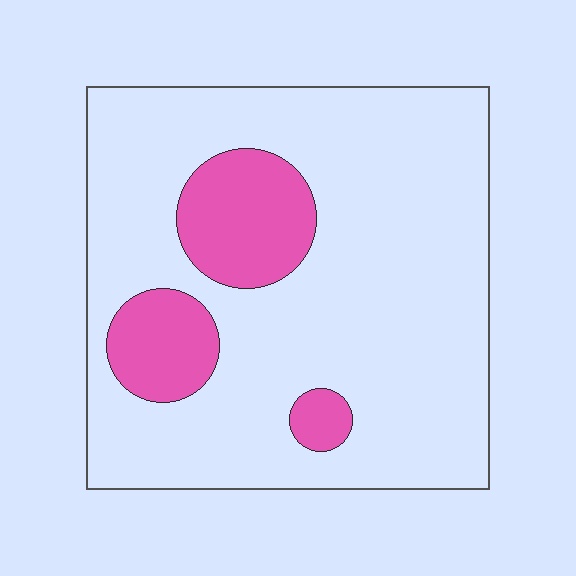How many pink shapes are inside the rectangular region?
3.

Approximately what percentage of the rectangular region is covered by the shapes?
Approximately 20%.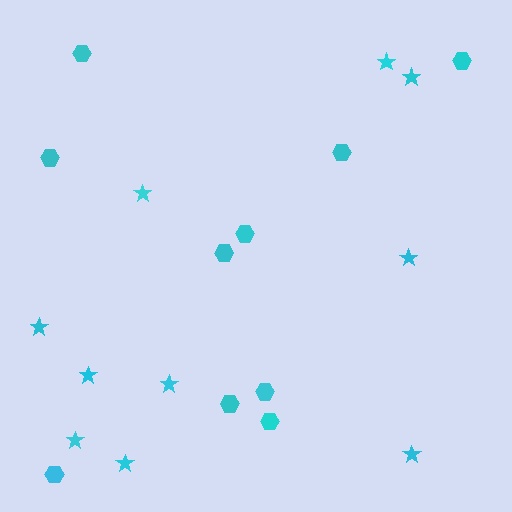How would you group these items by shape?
There are 2 groups: one group of stars (10) and one group of hexagons (10).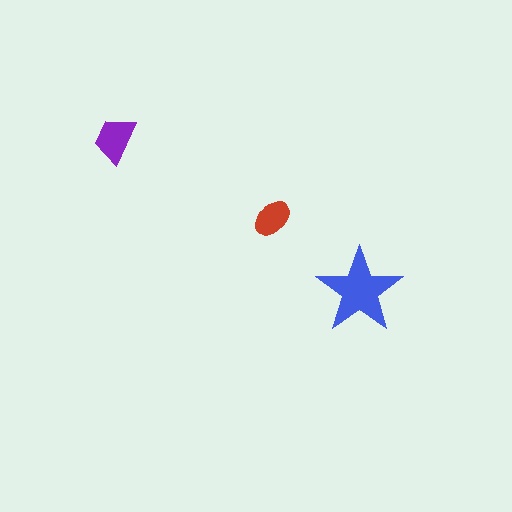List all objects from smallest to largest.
The red ellipse, the purple trapezoid, the blue star.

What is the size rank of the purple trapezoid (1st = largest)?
2nd.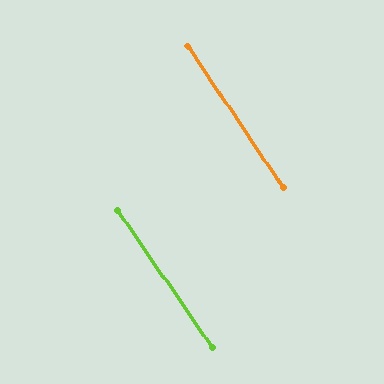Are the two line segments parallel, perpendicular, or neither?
Parallel — their directions differ by only 0.5°.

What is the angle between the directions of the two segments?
Approximately 0 degrees.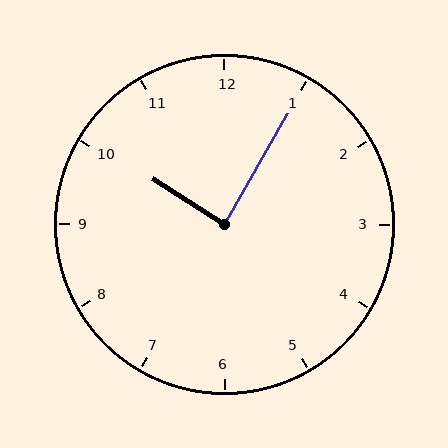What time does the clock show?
10:05.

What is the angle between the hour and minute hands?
Approximately 88 degrees.